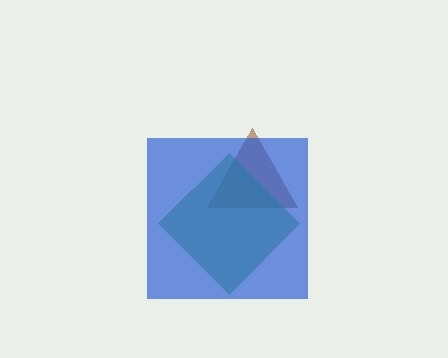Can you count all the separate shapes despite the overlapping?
Yes, there are 3 separate shapes.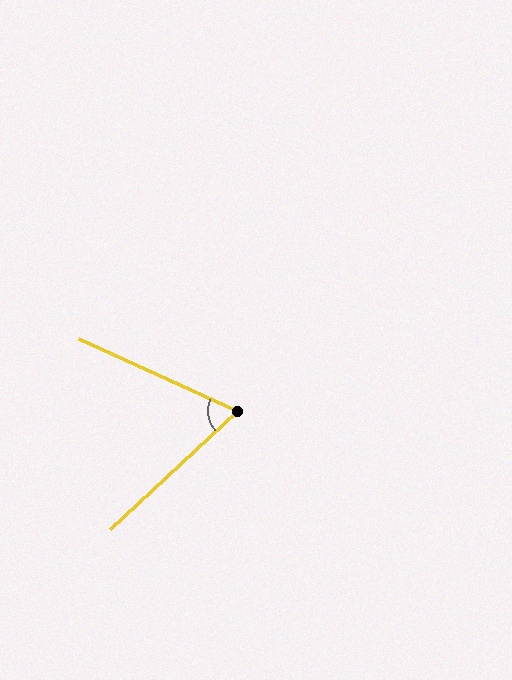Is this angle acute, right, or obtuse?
It is acute.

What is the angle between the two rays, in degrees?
Approximately 67 degrees.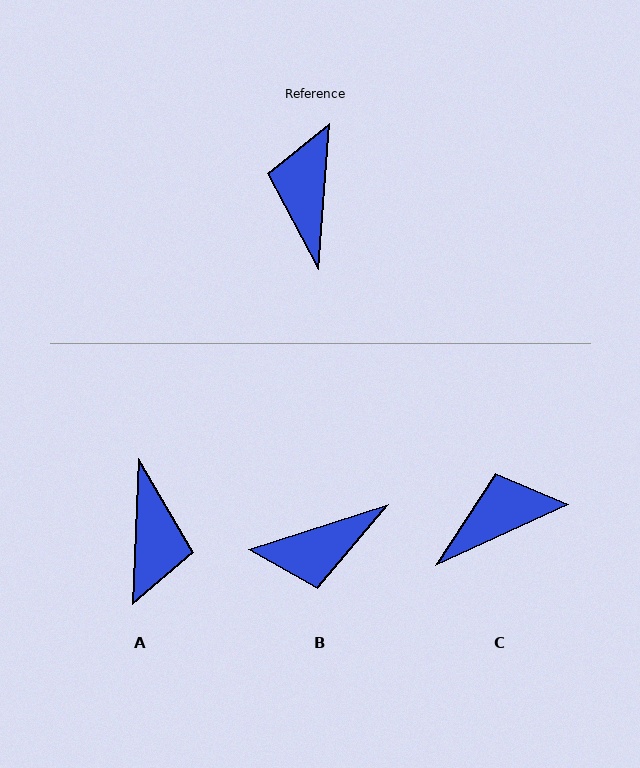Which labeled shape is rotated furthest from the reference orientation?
A, about 178 degrees away.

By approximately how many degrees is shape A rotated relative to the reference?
Approximately 178 degrees clockwise.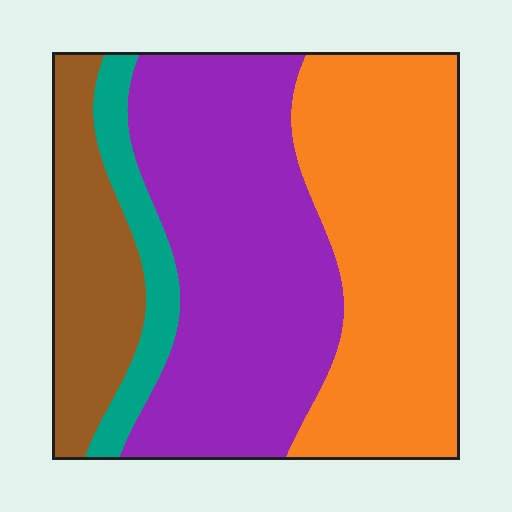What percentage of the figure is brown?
Brown takes up less than a sixth of the figure.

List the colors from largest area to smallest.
From largest to smallest: purple, orange, brown, teal.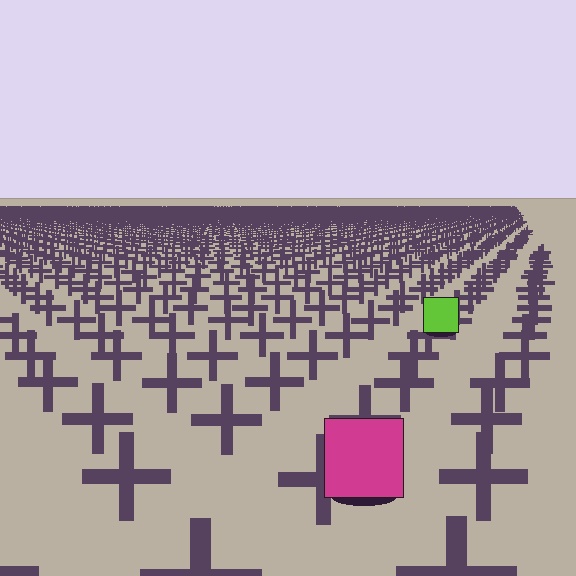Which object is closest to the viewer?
The magenta square is closest. The texture marks near it are larger and more spread out.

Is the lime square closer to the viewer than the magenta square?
No. The magenta square is closer — you can tell from the texture gradient: the ground texture is coarser near it.